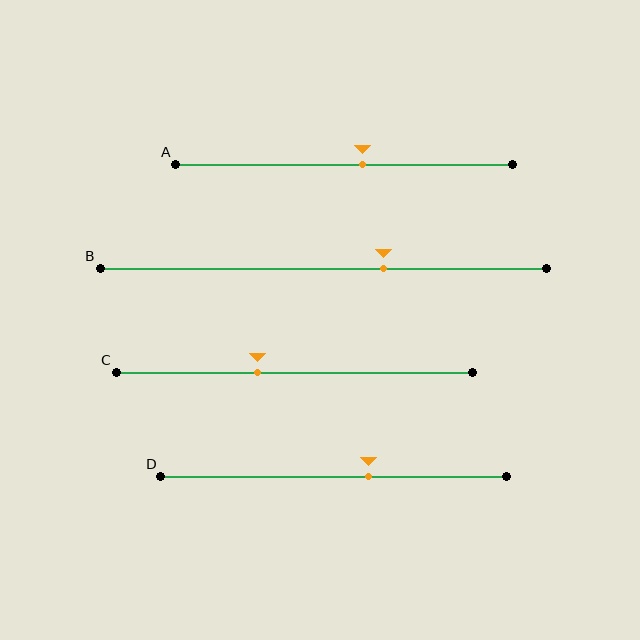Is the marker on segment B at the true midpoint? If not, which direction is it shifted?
No, the marker on segment B is shifted to the right by about 13% of the segment length.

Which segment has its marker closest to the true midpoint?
Segment A has its marker closest to the true midpoint.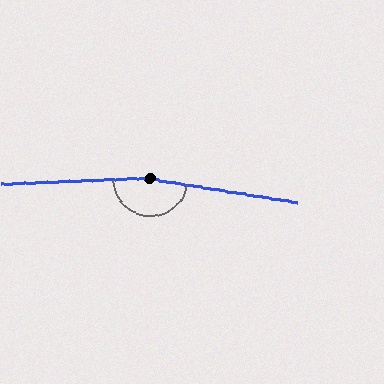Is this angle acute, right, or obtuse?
It is obtuse.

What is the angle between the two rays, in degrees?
Approximately 169 degrees.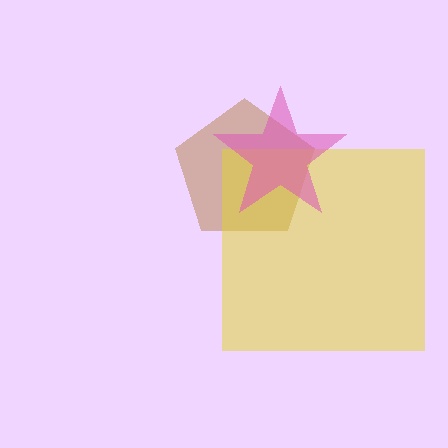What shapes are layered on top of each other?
The layered shapes are: a brown pentagon, a yellow square, a pink star.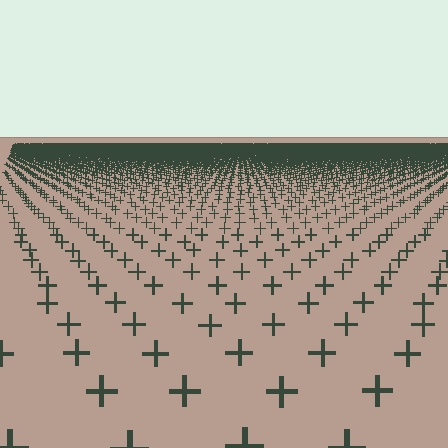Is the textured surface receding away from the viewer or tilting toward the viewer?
The surface is receding away from the viewer. Texture elements get smaller and denser toward the top.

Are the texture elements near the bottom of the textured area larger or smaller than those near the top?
Larger. Near the bottom, elements are closer to the viewer and appear at a bigger on-screen size.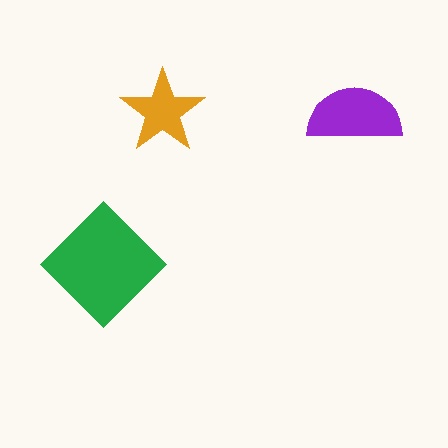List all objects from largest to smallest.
The green diamond, the purple semicircle, the orange star.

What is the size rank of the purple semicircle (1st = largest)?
2nd.